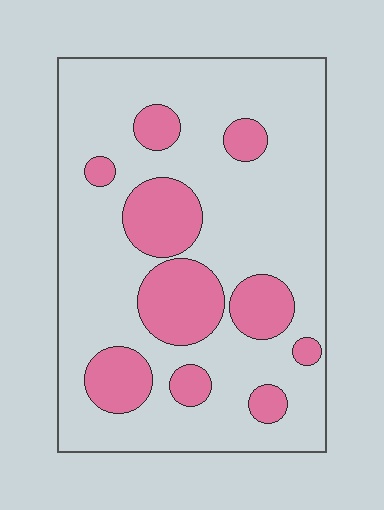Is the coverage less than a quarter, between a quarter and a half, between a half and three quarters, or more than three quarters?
Less than a quarter.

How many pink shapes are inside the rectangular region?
10.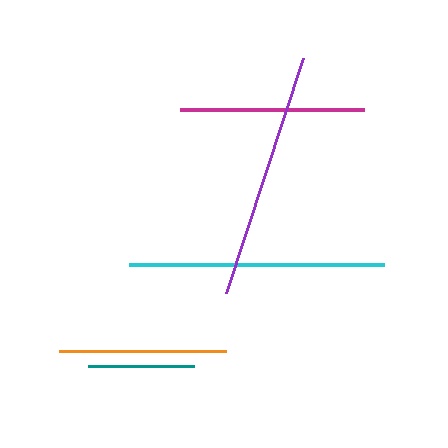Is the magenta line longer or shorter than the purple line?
The purple line is longer than the magenta line.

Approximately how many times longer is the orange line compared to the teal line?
The orange line is approximately 1.6 times the length of the teal line.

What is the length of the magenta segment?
The magenta segment is approximately 184 pixels long.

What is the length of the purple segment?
The purple segment is approximately 248 pixels long.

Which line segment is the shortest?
The teal line is the shortest at approximately 106 pixels.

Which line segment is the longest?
The cyan line is the longest at approximately 255 pixels.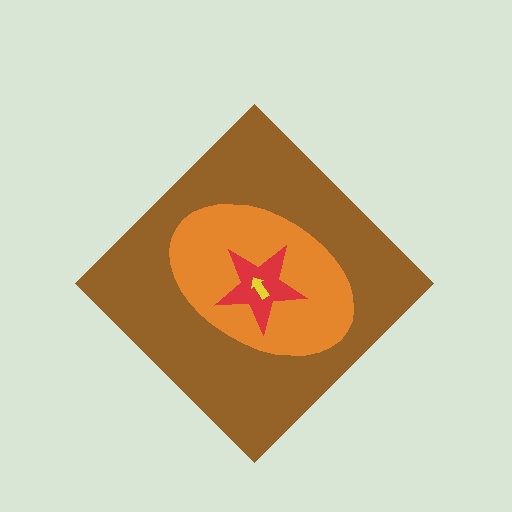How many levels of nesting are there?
4.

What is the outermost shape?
The brown diamond.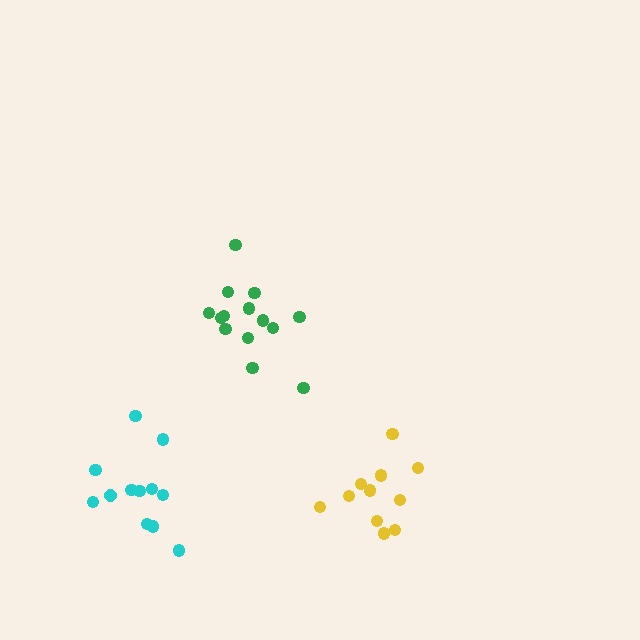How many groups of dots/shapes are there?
There are 3 groups.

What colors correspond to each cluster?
The clusters are colored: green, cyan, yellow.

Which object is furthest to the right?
The yellow cluster is rightmost.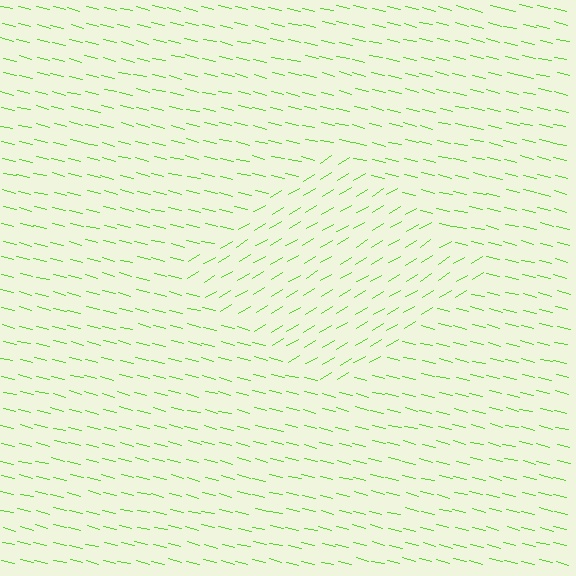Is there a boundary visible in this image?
Yes, there is a texture boundary formed by a change in line orientation.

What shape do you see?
I see a diamond.